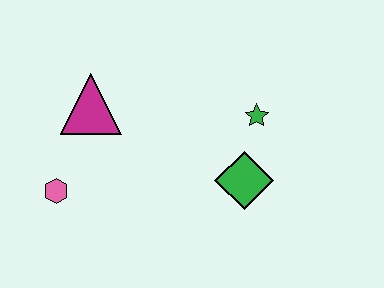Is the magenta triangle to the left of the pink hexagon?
No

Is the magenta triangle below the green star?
No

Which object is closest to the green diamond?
The green star is closest to the green diamond.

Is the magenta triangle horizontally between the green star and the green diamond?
No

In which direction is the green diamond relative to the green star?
The green diamond is below the green star.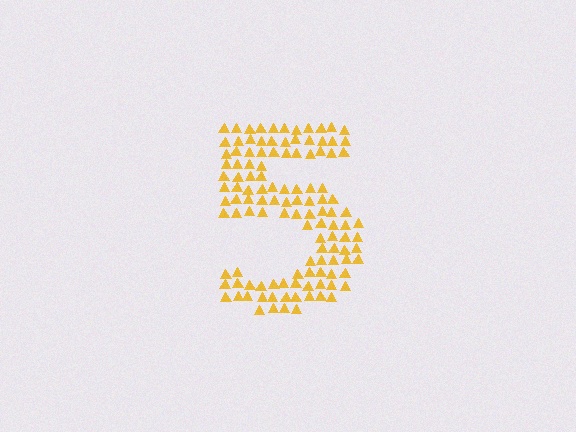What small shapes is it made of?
It is made of small triangles.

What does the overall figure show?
The overall figure shows the digit 5.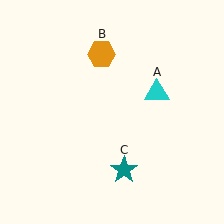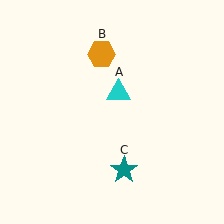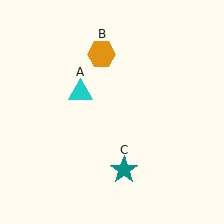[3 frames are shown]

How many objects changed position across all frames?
1 object changed position: cyan triangle (object A).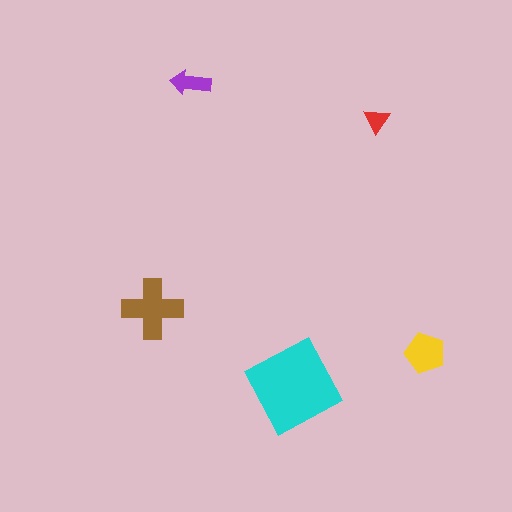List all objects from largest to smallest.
The cyan square, the brown cross, the yellow pentagon, the purple arrow, the red triangle.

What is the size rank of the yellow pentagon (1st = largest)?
3rd.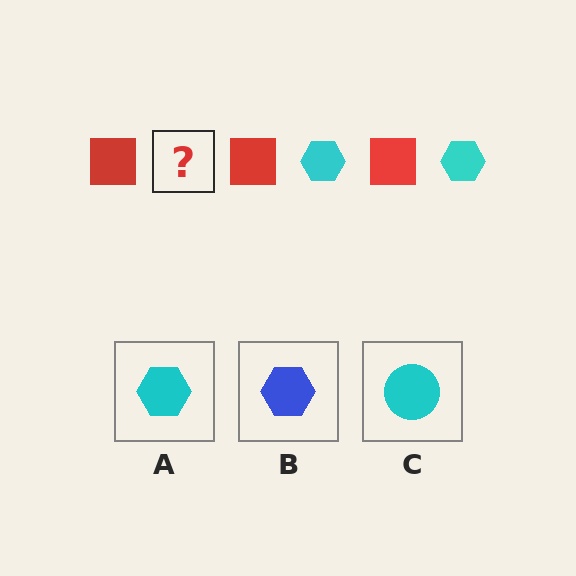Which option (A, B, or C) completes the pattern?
A.